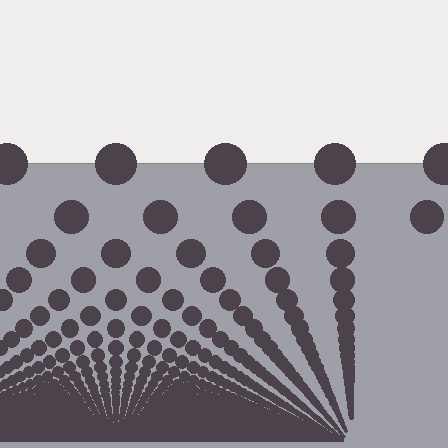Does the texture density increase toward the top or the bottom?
Density increases toward the bottom.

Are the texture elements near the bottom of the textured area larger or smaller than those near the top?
Smaller. The gradient is inverted — elements near the bottom are smaller and denser.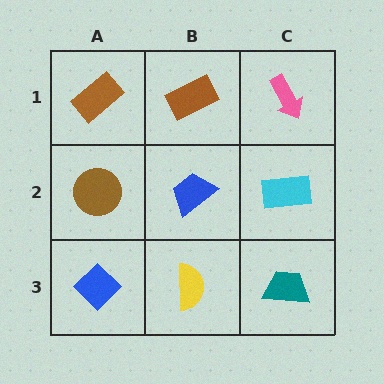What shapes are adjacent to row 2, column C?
A pink arrow (row 1, column C), a teal trapezoid (row 3, column C), a blue trapezoid (row 2, column B).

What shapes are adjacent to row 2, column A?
A brown rectangle (row 1, column A), a blue diamond (row 3, column A), a blue trapezoid (row 2, column B).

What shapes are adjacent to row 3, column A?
A brown circle (row 2, column A), a yellow semicircle (row 3, column B).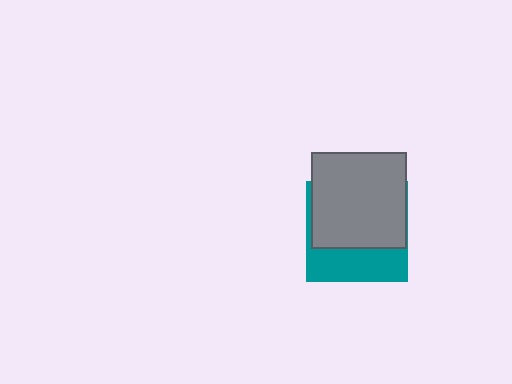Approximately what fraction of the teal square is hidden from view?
Roughly 64% of the teal square is hidden behind the gray square.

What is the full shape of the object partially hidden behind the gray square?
The partially hidden object is a teal square.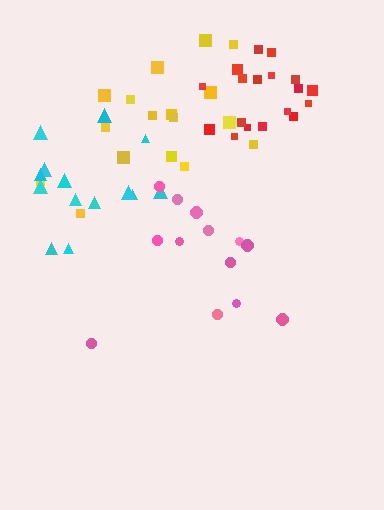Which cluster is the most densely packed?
Red.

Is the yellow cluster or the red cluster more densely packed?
Red.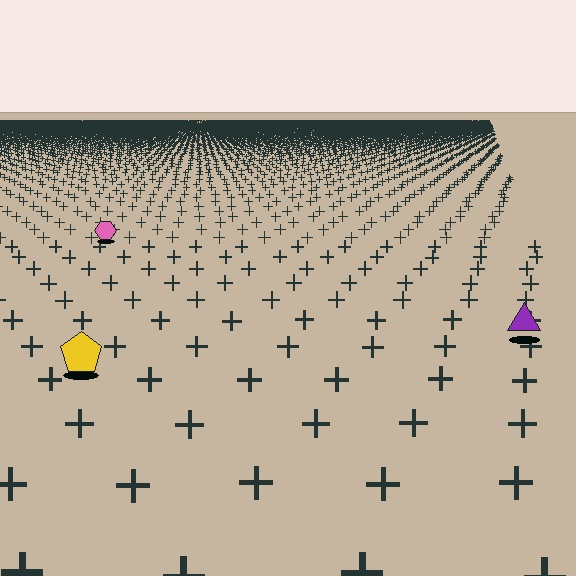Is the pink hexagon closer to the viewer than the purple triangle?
No. The purple triangle is closer — you can tell from the texture gradient: the ground texture is coarser near it.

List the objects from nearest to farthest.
From nearest to farthest: the yellow pentagon, the purple triangle, the pink hexagon.